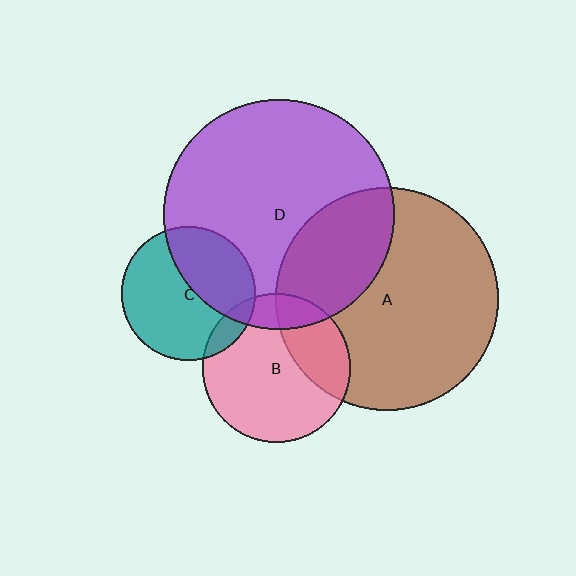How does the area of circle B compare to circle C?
Approximately 1.2 times.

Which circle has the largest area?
Circle D (purple).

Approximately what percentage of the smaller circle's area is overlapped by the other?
Approximately 40%.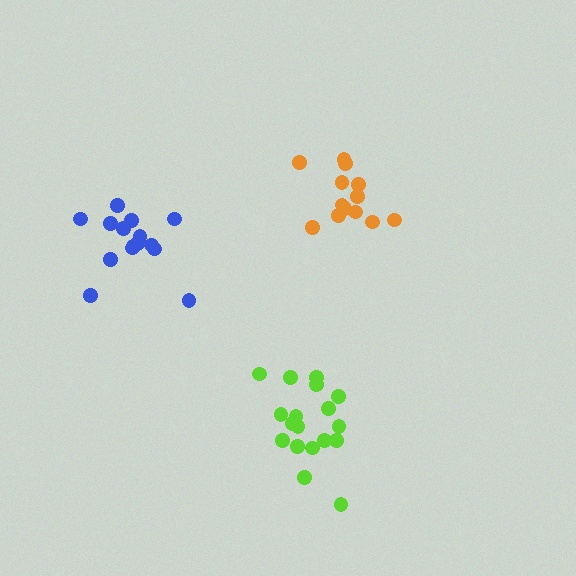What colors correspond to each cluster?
The clusters are colored: orange, lime, blue.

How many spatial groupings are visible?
There are 3 spatial groupings.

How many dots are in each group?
Group 1: 13 dots, Group 2: 18 dots, Group 3: 15 dots (46 total).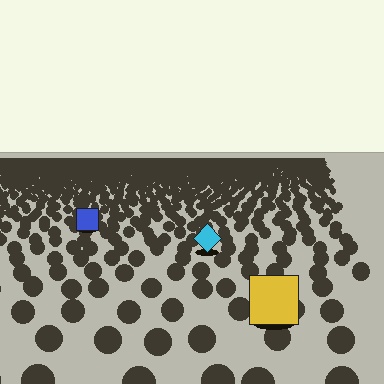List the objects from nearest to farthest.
From nearest to farthest: the yellow square, the cyan diamond, the blue square.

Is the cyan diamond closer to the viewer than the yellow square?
No. The yellow square is closer — you can tell from the texture gradient: the ground texture is coarser near it.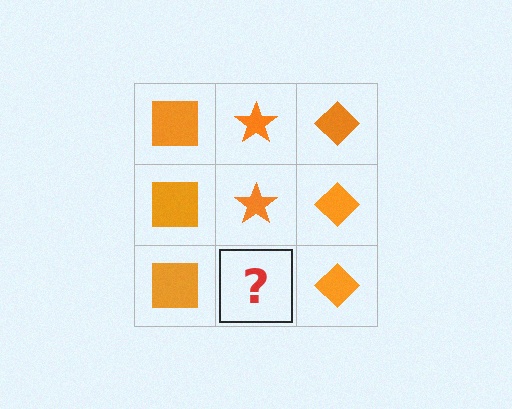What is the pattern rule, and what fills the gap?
The rule is that each column has a consistent shape. The gap should be filled with an orange star.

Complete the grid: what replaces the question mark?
The question mark should be replaced with an orange star.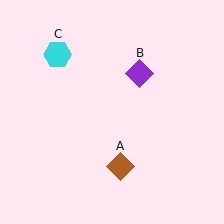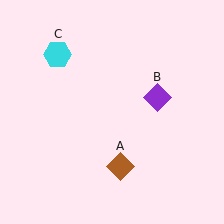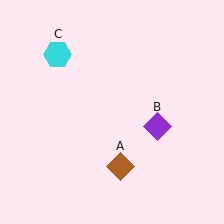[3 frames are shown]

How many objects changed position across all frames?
1 object changed position: purple diamond (object B).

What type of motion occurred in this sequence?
The purple diamond (object B) rotated clockwise around the center of the scene.